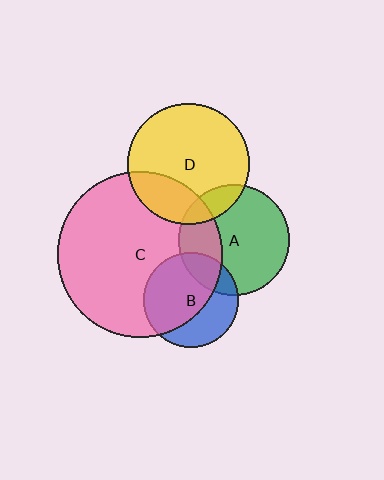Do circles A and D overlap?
Yes.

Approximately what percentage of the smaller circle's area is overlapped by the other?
Approximately 15%.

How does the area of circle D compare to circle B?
Approximately 1.6 times.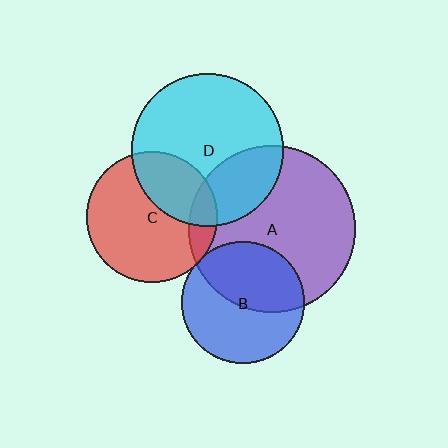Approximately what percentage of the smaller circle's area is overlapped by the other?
Approximately 10%.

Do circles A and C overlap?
Yes.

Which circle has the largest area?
Circle A (purple).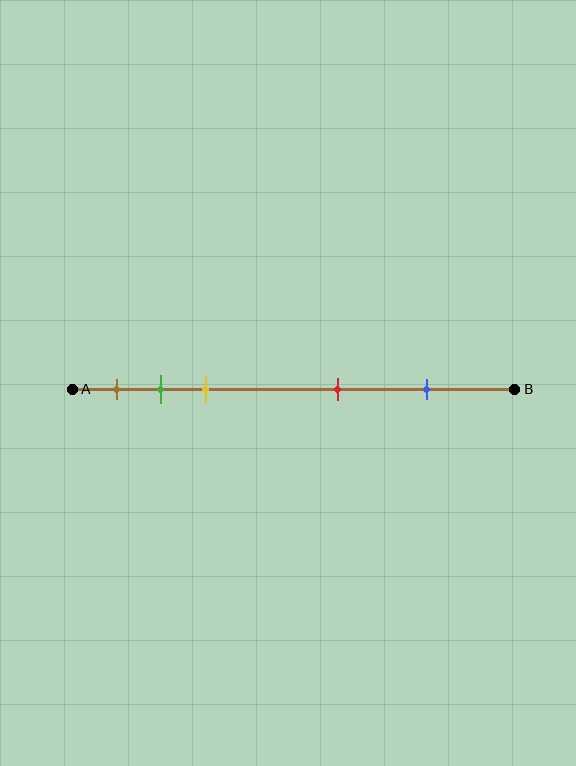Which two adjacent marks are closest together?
The green and yellow marks are the closest adjacent pair.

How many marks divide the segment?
There are 5 marks dividing the segment.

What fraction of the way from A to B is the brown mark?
The brown mark is approximately 10% (0.1) of the way from A to B.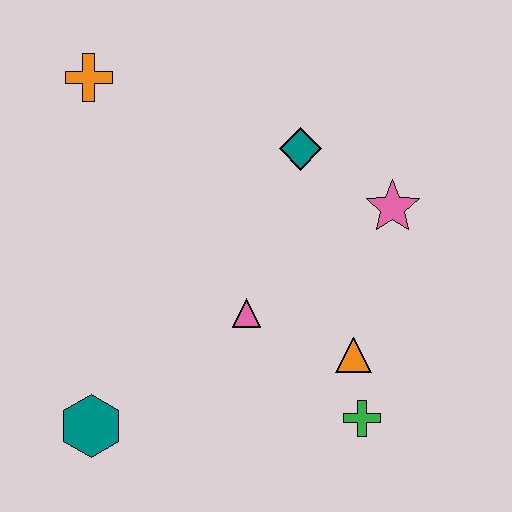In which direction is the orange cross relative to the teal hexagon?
The orange cross is above the teal hexagon.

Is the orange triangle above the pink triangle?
No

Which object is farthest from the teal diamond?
The teal hexagon is farthest from the teal diamond.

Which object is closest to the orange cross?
The teal diamond is closest to the orange cross.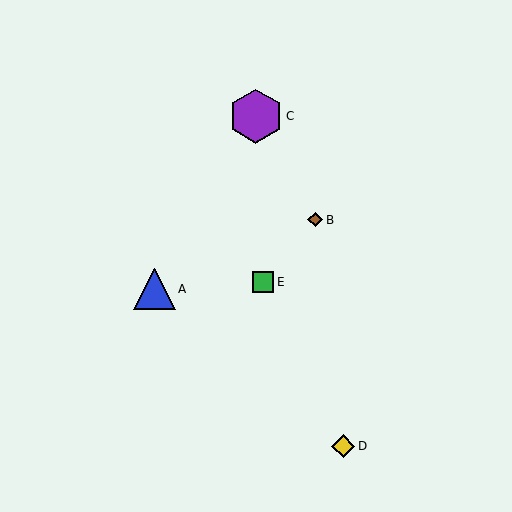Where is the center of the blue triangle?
The center of the blue triangle is at (155, 289).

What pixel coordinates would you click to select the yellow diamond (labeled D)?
Click at (343, 446) to select the yellow diamond D.